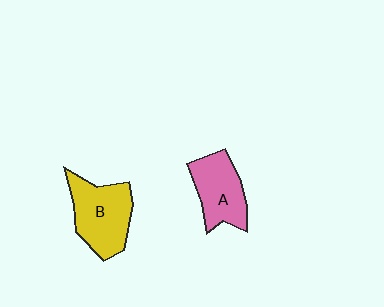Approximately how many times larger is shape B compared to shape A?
Approximately 1.2 times.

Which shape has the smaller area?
Shape A (pink).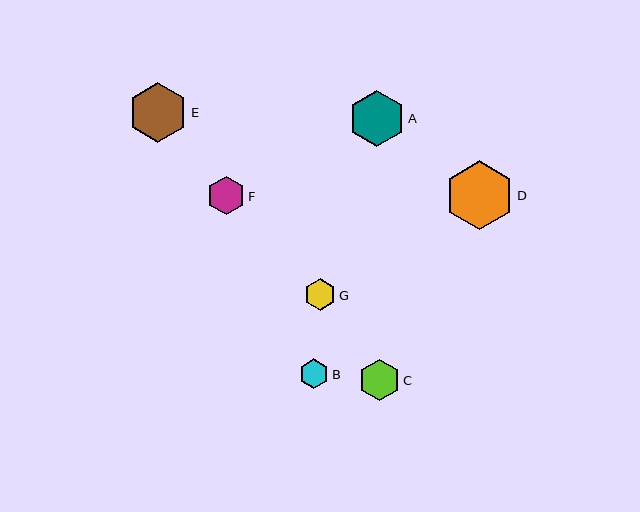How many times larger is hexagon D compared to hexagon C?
Hexagon D is approximately 1.7 times the size of hexagon C.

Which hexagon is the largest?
Hexagon D is the largest with a size of approximately 69 pixels.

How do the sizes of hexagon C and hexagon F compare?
Hexagon C and hexagon F are approximately the same size.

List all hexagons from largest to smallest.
From largest to smallest: D, E, A, C, F, G, B.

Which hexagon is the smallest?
Hexagon B is the smallest with a size of approximately 30 pixels.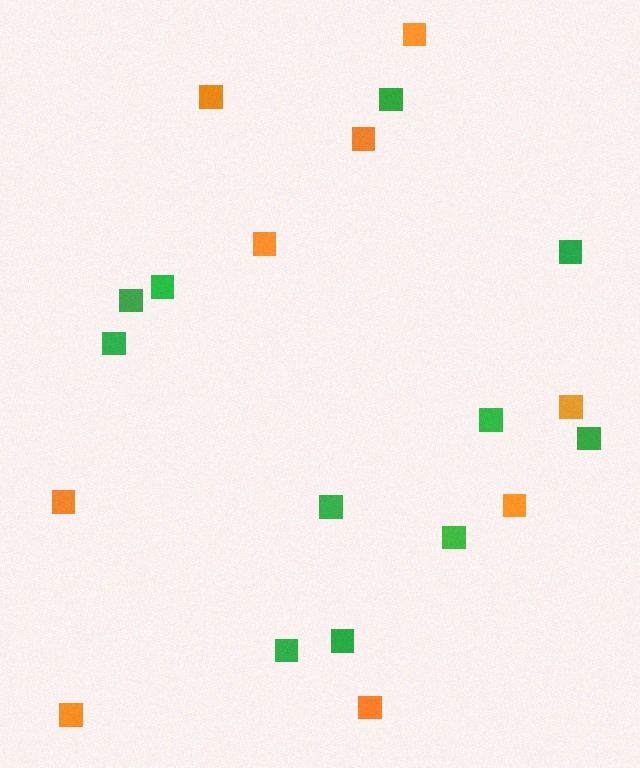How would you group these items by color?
There are 2 groups: one group of orange squares (9) and one group of green squares (11).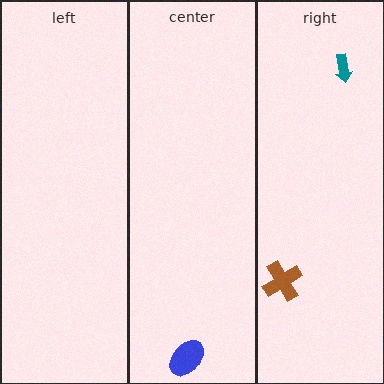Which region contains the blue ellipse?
The center region.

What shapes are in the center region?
The blue ellipse.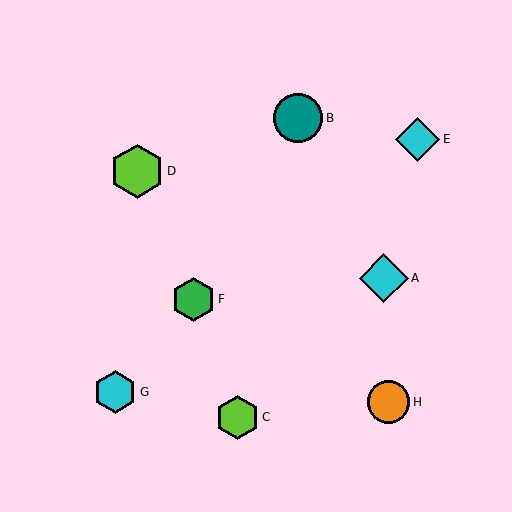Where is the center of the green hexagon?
The center of the green hexagon is at (193, 299).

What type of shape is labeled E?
Shape E is a cyan diamond.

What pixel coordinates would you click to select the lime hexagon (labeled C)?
Click at (238, 417) to select the lime hexagon C.